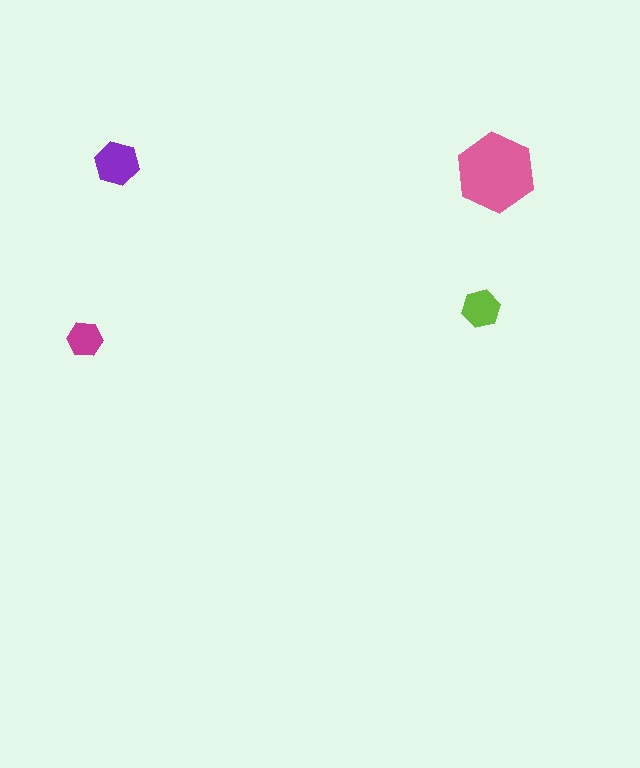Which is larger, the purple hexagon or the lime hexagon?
The purple one.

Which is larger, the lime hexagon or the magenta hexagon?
The lime one.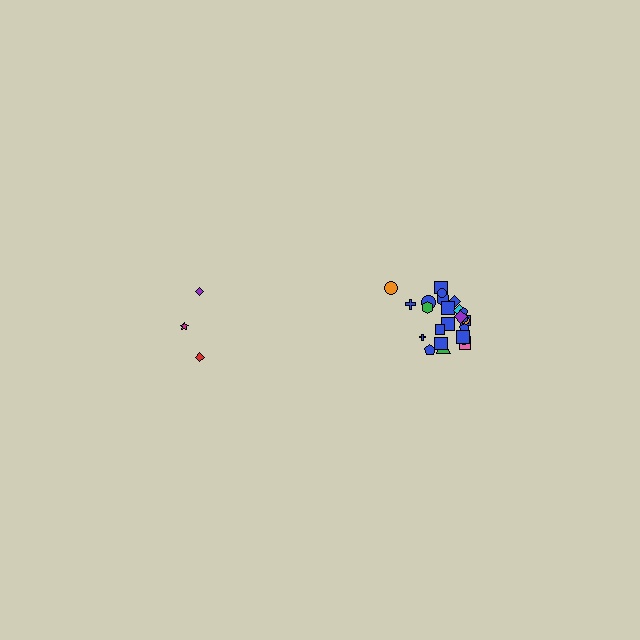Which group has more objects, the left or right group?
The right group.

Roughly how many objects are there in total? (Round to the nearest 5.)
Roughly 30 objects in total.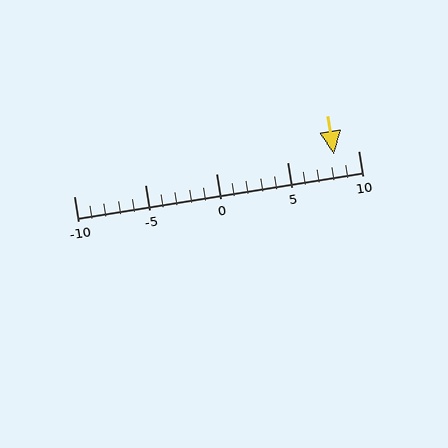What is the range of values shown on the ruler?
The ruler shows values from -10 to 10.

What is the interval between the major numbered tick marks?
The major tick marks are spaced 5 units apart.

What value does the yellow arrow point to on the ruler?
The yellow arrow points to approximately 8.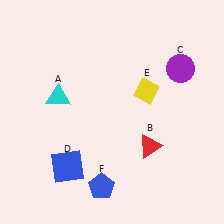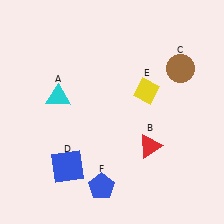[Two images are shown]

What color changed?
The circle (C) changed from purple in Image 1 to brown in Image 2.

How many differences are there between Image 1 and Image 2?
There is 1 difference between the two images.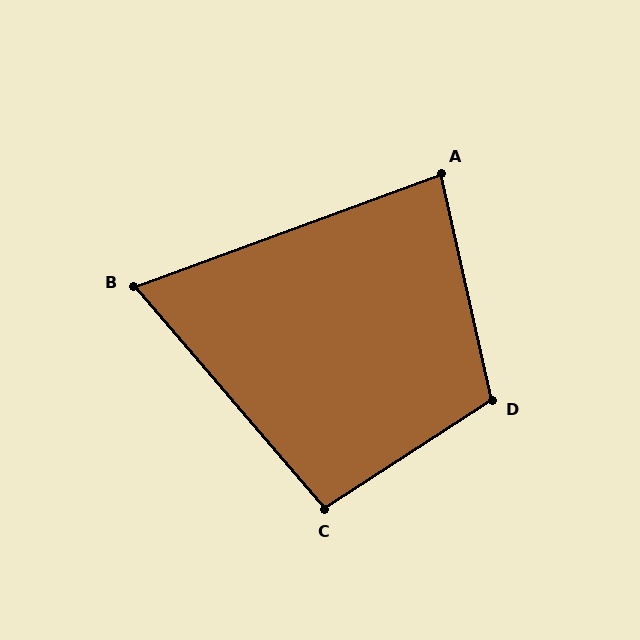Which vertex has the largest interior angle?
D, at approximately 110 degrees.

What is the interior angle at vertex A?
Approximately 83 degrees (acute).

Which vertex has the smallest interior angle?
B, at approximately 70 degrees.